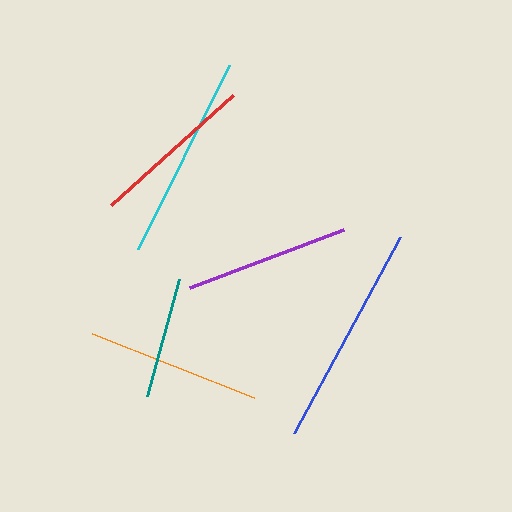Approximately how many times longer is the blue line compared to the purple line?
The blue line is approximately 1.4 times the length of the purple line.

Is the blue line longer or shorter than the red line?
The blue line is longer than the red line.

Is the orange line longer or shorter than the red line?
The orange line is longer than the red line.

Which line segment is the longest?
The blue line is the longest at approximately 223 pixels.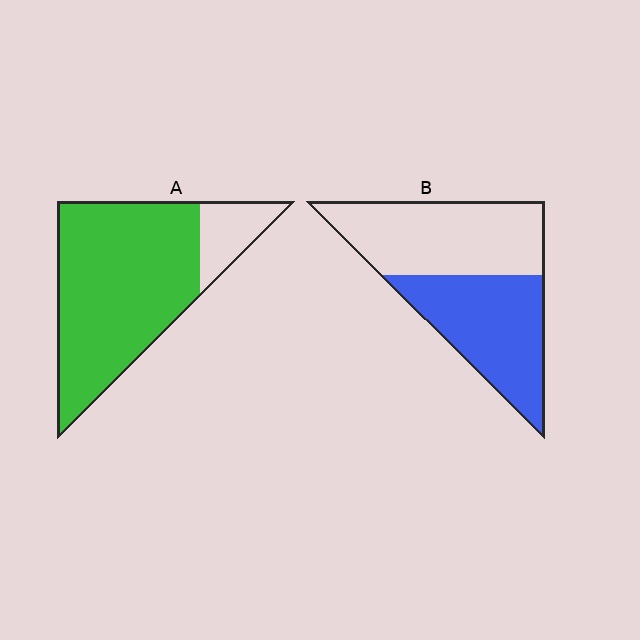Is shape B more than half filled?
Roughly half.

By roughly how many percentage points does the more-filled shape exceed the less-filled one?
By roughly 35 percentage points (A over B).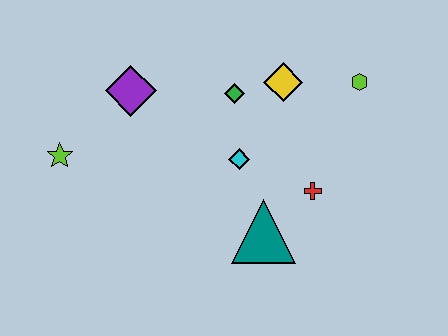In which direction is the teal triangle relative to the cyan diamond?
The teal triangle is below the cyan diamond.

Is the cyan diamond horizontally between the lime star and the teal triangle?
Yes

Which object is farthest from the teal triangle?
The lime star is farthest from the teal triangle.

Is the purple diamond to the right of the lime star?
Yes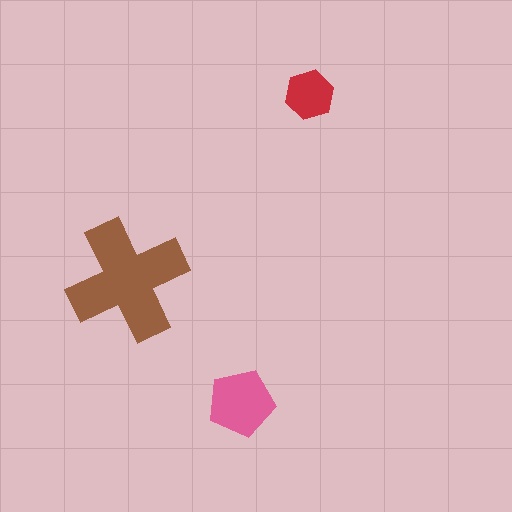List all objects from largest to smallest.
The brown cross, the pink pentagon, the red hexagon.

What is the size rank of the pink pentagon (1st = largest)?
2nd.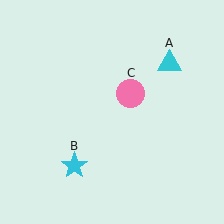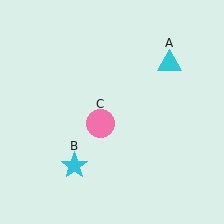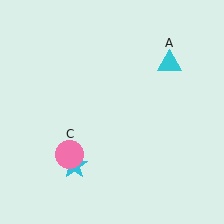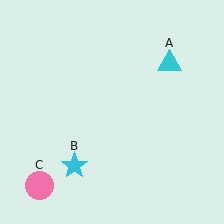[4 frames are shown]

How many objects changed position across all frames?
1 object changed position: pink circle (object C).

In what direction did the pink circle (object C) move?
The pink circle (object C) moved down and to the left.